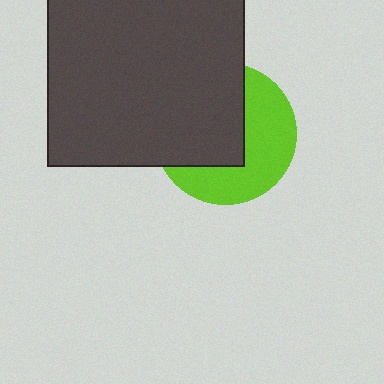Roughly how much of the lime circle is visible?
About half of it is visible (roughly 48%).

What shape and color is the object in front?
The object in front is a dark gray rectangle.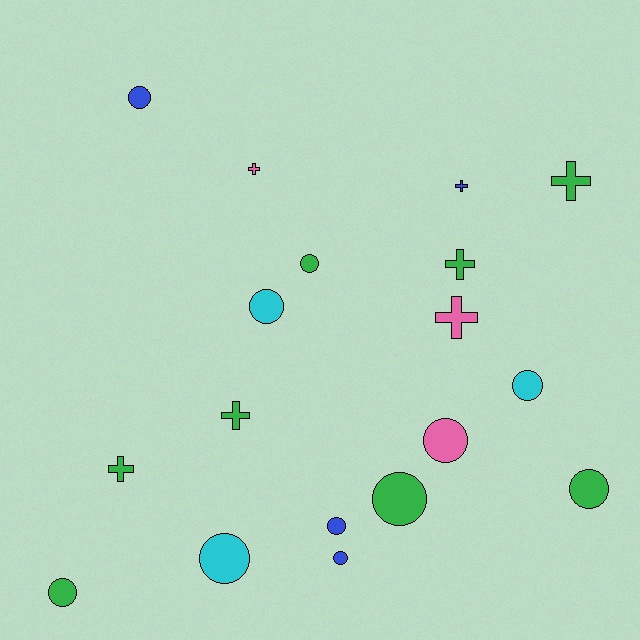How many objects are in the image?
There are 18 objects.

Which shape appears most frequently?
Circle, with 11 objects.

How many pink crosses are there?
There are 2 pink crosses.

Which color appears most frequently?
Green, with 8 objects.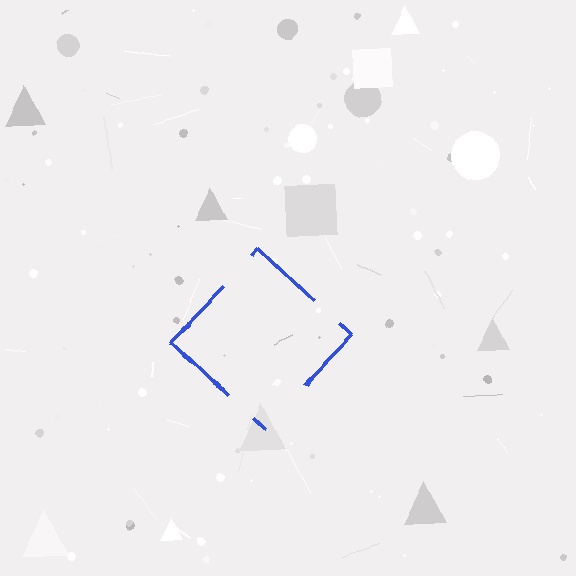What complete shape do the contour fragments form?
The contour fragments form a diamond.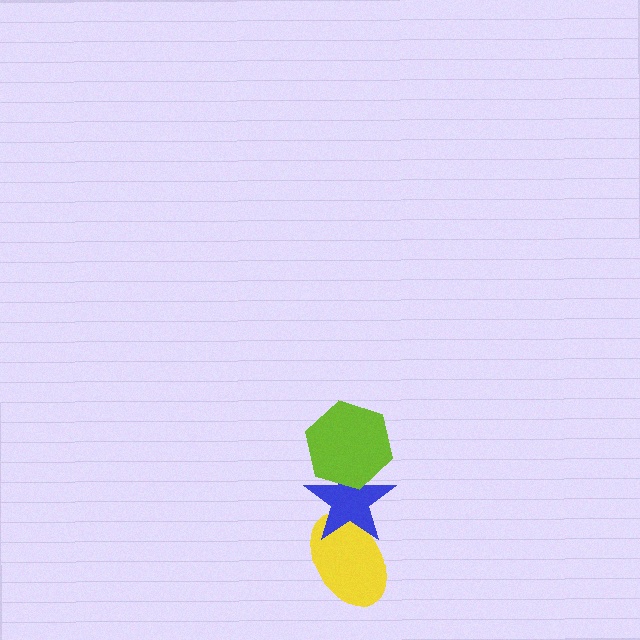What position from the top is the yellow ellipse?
The yellow ellipse is 3rd from the top.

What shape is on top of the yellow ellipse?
The blue star is on top of the yellow ellipse.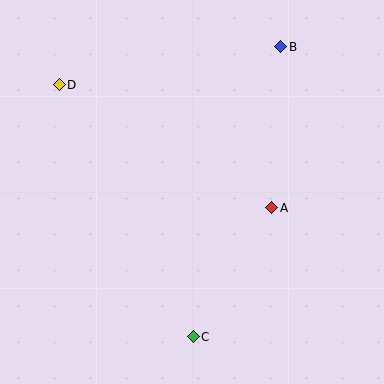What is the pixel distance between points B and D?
The distance between B and D is 225 pixels.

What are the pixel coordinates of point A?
Point A is at (272, 208).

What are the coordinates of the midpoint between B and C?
The midpoint between B and C is at (237, 192).